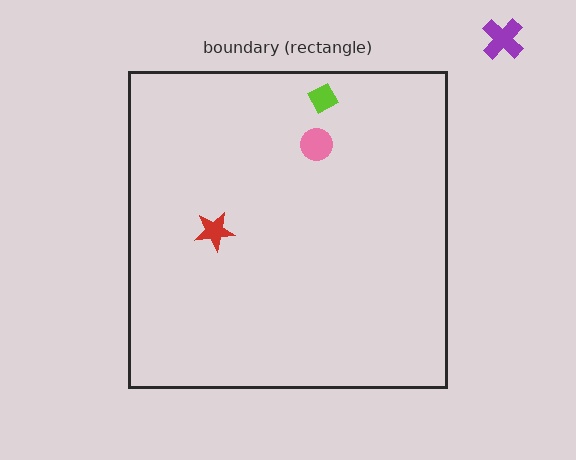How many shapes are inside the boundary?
3 inside, 1 outside.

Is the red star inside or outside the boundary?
Inside.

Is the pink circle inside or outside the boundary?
Inside.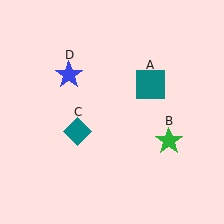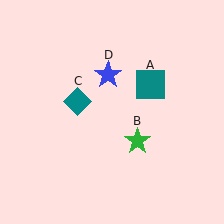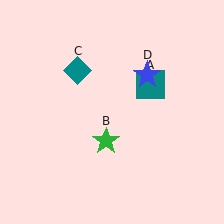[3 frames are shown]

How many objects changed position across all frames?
3 objects changed position: green star (object B), teal diamond (object C), blue star (object D).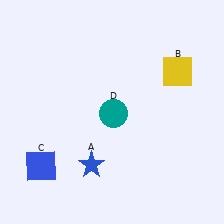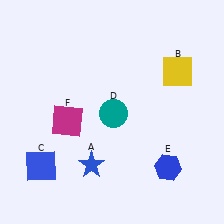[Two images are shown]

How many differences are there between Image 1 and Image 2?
There are 2 differences between the two images.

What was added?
A blue hexagon (E), a magenta square (F) were added in Image 2.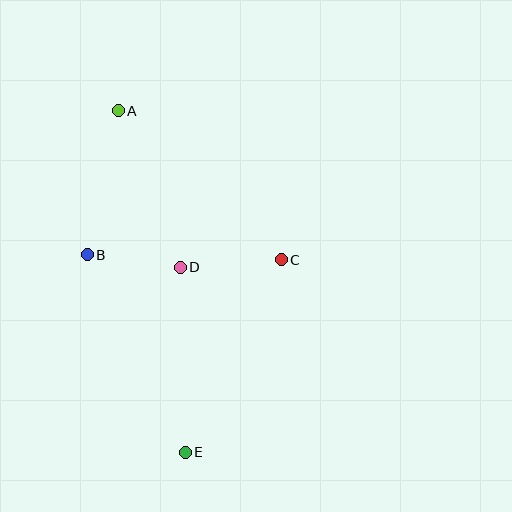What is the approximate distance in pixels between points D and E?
The distance between D and E is approximately 185 pixels.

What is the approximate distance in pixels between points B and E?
The distance between B and E is approximately 220 pixels.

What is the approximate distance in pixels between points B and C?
The distance between B and C is approximately 194 pixels.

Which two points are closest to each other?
Points B and D are closest to each other.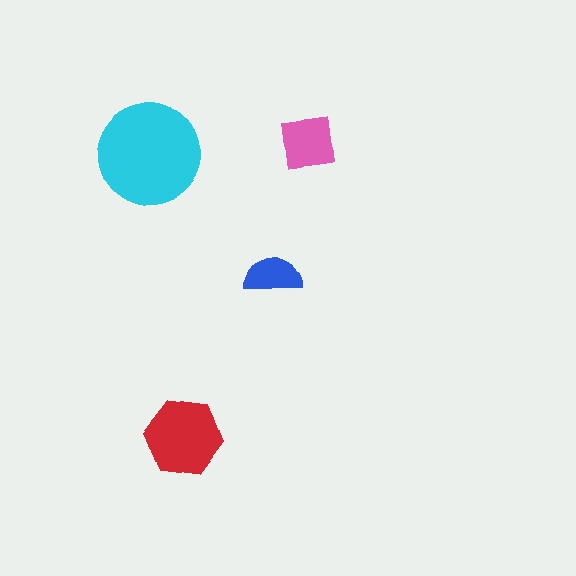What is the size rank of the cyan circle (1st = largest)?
1st.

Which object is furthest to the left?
The cyan circle is leftmost.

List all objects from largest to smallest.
The cyan circle, the red hexagon, the pink square, the blue semicircle.